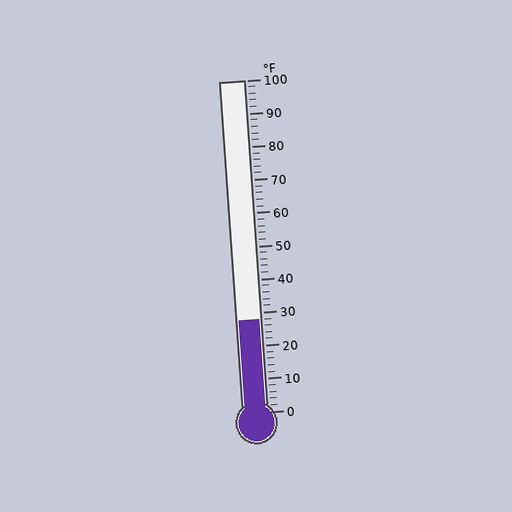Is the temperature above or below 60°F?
The temperature is below 60°F.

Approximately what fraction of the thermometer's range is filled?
The thermometer is filled to approximately 30% of its range.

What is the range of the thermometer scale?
The thermometer scale ranges from 0°F to 100°F.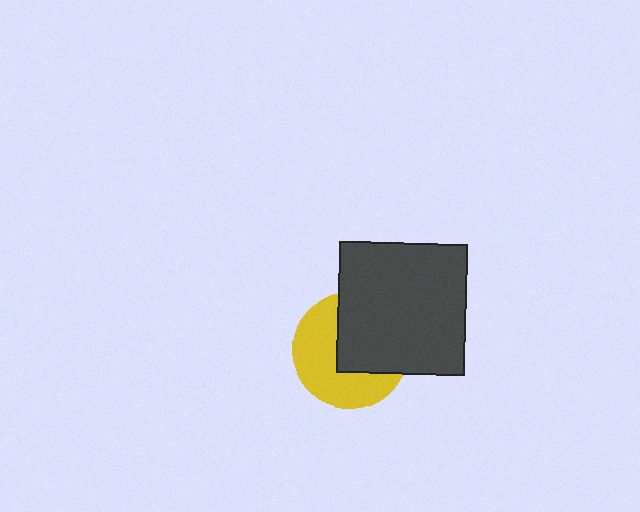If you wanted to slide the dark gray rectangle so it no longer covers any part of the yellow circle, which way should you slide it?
Slide it toward the upper-right — that is the most direct way to separate the two shapes.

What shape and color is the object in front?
The object in front is a dark gray rectangle.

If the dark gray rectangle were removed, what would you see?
You would see the complete yellow circle.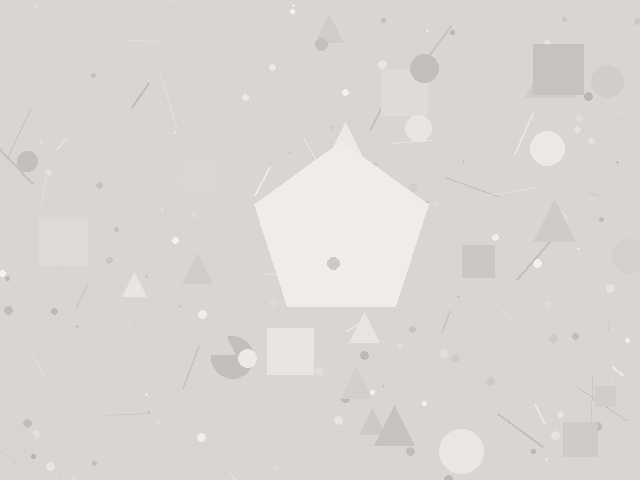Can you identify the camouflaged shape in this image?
The camouflaged shape is a pentagon.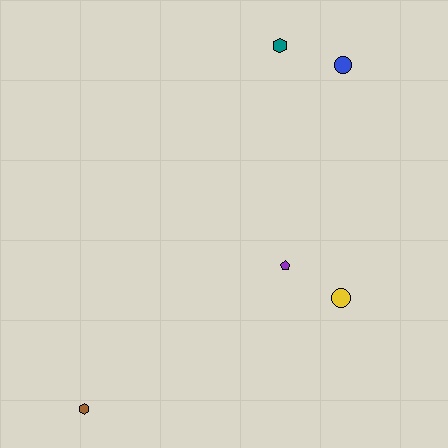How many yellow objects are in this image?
There is 1 yellow object.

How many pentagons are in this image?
There is 1 pentagon.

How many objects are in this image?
There are 5 objects.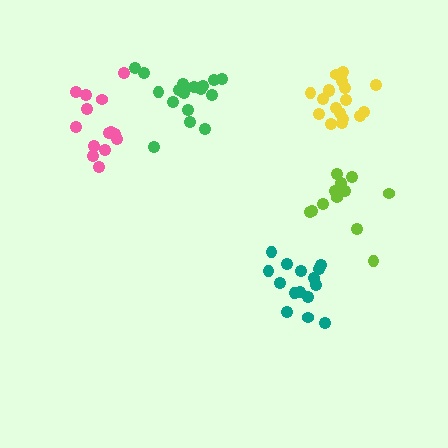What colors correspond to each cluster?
The clusters are colored: teal, yellow, green, lime, pink.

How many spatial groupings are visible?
There are 5 spatial groupings.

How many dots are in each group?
Group 1: 15 dots, Group 2: 18 dots, Group 3: 17 dots, Group 4: 12 dots, Group 5: 14 dots (76 total).